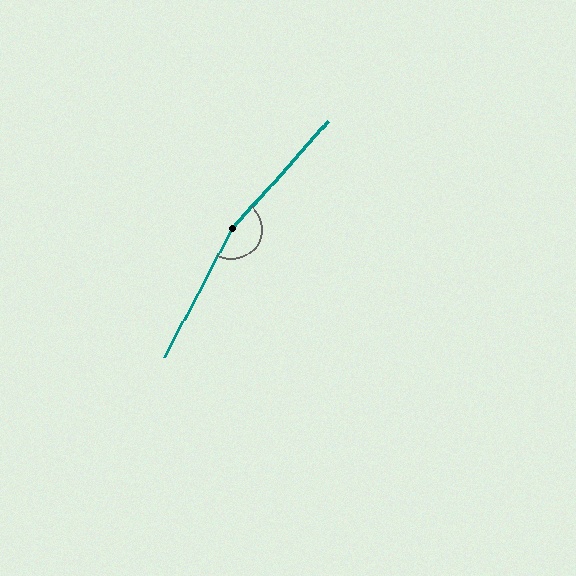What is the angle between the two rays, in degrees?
Approximately 166 degrees.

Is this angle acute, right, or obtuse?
It is obtuse.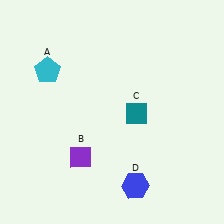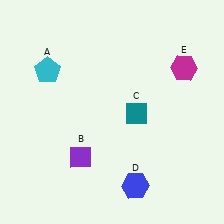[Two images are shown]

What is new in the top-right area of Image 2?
A magenta hexagon (E) was added in the top-right area of Image 2.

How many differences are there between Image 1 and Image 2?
There is 1 difference between the two images.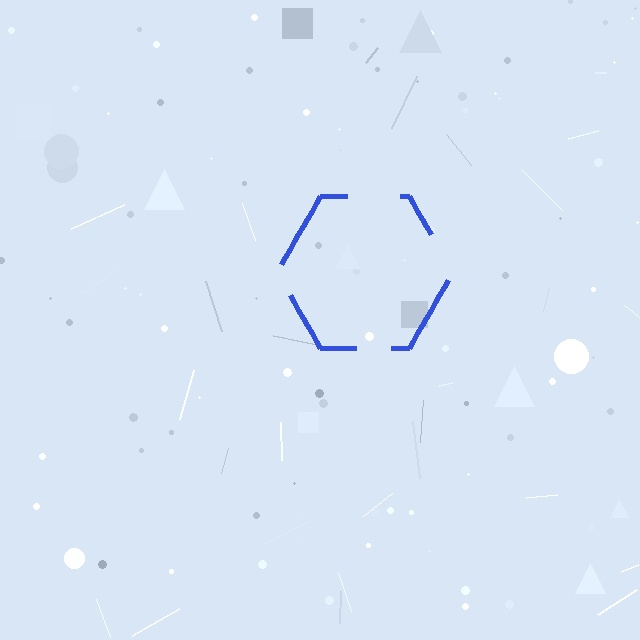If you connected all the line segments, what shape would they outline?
They would outline a hexagon.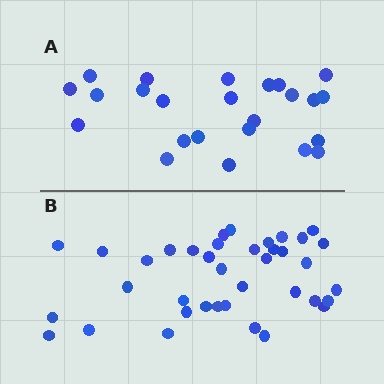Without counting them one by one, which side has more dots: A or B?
Region B (the bottom region) has more dots.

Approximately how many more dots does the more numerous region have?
Region B has approximately 15 more dots than region A.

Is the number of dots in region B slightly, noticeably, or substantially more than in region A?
Region B has substantially more. The ratio is roughly 1.6 to 1.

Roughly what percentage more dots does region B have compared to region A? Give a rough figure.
About 60% more.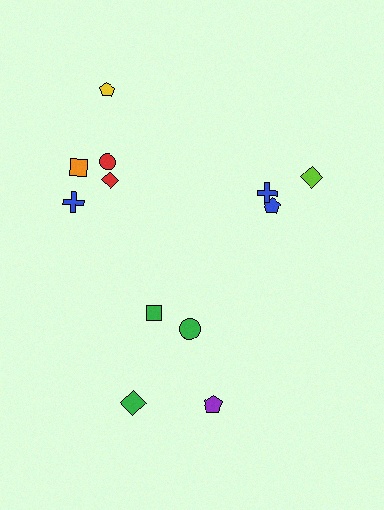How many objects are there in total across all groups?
There are 12 objects.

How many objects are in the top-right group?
There are 3 objects.